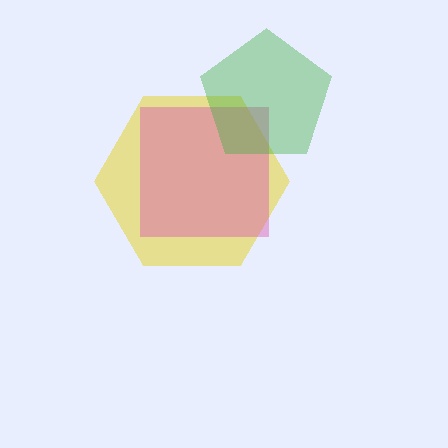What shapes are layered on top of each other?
The layered shapes are: a yellow hexagon, a pink square, a green pentagon.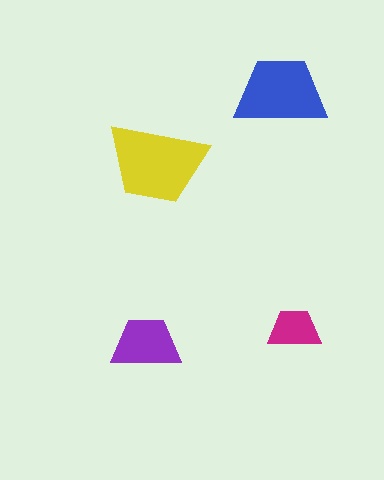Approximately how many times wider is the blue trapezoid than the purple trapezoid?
About 1.5 times wider.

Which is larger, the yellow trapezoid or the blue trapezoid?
The yellow one.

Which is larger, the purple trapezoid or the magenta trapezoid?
The purple one.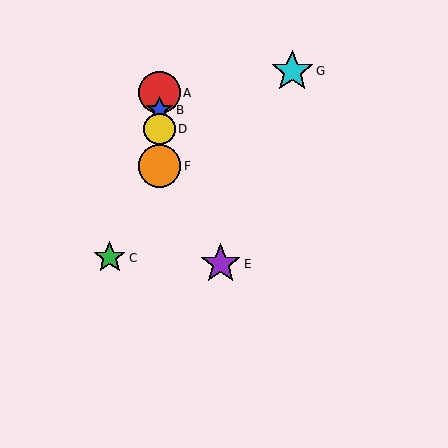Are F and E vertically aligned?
No, F is at x≈160 and E is at x≈221.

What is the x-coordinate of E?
Object E is at x≈221.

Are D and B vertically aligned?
Yes, both are at x≈160.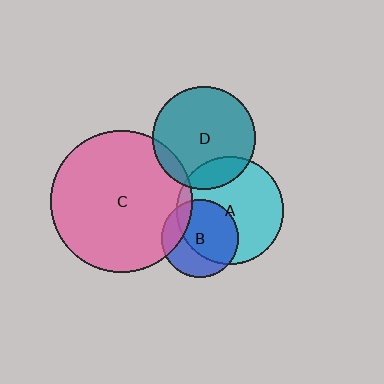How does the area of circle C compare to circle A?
Approximately 1.7 times.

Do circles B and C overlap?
Yes.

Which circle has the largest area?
Circle C (pink).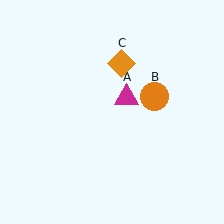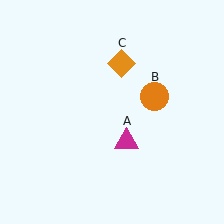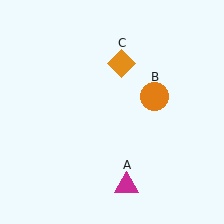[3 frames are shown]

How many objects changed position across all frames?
1 object changed position: magenta triangle (object A).